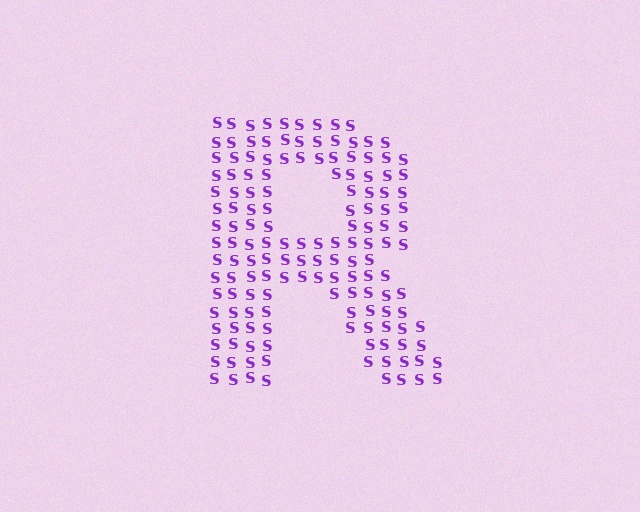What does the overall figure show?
The overall figure shows the letter R.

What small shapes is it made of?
It is made of small letter S's.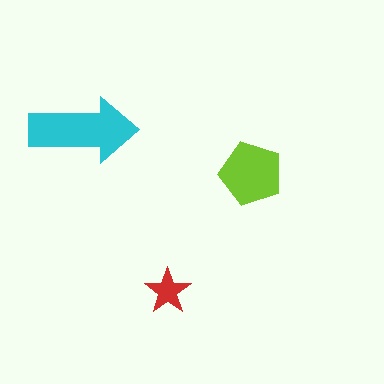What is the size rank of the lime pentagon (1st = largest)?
2nd.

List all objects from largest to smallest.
The cyan arrow, the lime pentagon, the red star.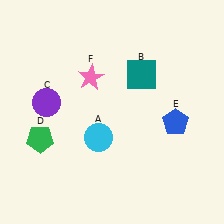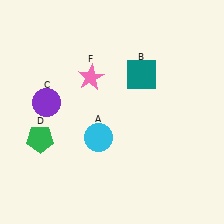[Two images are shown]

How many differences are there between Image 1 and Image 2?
There is 1 difference between the two images.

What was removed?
The blue pentagon (E) was removed in Image 2.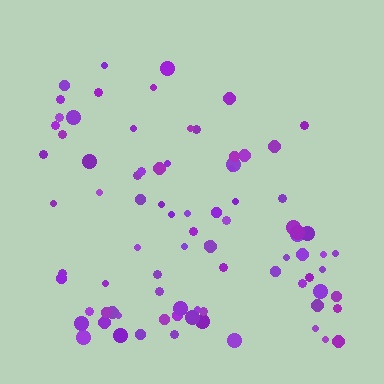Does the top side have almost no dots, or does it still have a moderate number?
Still a moderate number, just noticeably fewer than the bottom.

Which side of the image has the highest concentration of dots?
The bottom.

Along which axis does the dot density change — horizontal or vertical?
Vertical.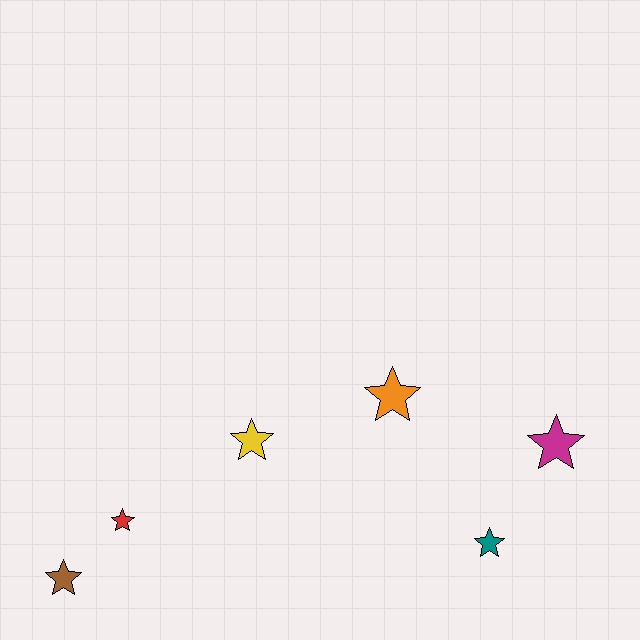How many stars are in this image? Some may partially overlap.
There are 6 stars.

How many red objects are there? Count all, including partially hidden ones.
There is 1 red object.